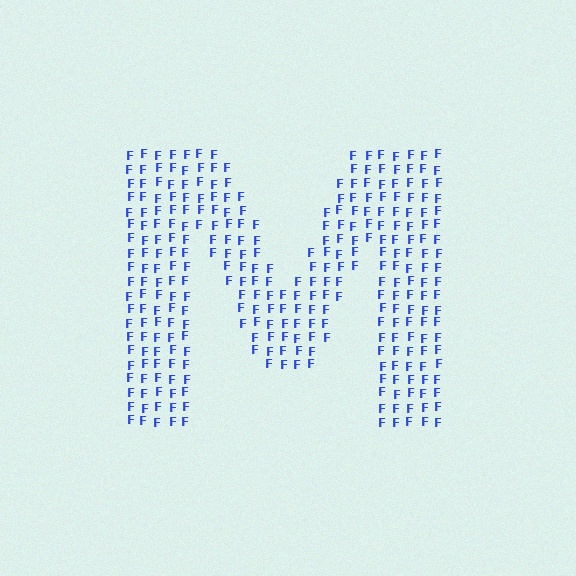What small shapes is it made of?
It is made of small letter F's.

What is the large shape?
The large shape is the letter M.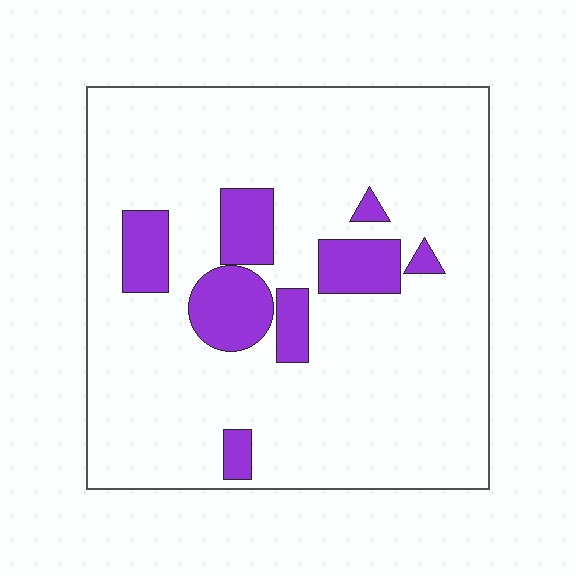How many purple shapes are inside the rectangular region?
8.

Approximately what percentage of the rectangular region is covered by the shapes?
Approximately 15%.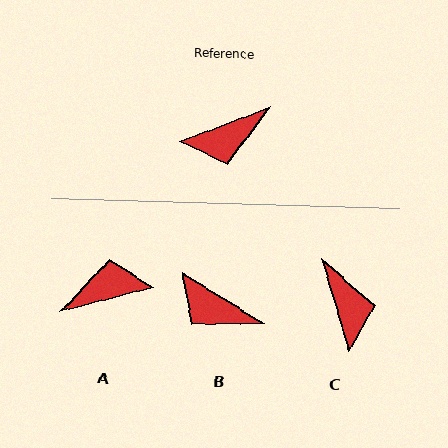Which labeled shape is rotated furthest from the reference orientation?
A, about 174 degrees away.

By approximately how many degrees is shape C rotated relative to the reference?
Approximately 86 degrees counter-clockwise.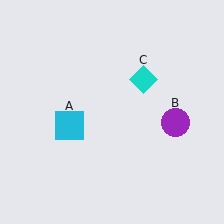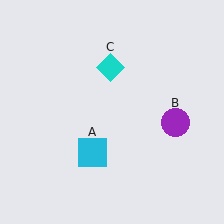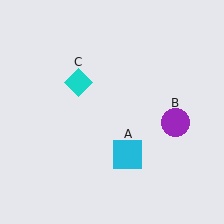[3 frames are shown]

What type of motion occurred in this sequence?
The cyan square (object A), cyan diamond (object C) rotated counterclockwise around the center of the scene.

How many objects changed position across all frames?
2 objects changed position: cyan square (object A), cyan diamond (object C).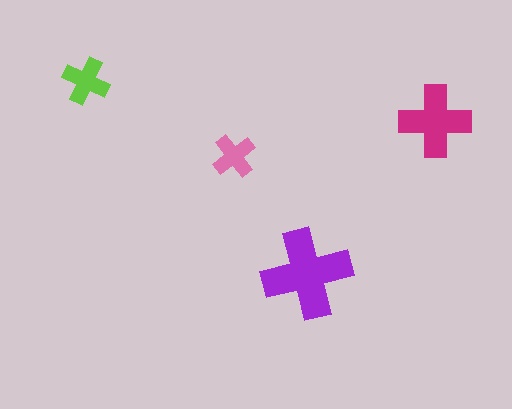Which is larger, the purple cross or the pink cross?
The purple one.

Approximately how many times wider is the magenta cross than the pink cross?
About 1.5 times wider.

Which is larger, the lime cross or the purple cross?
The purple one.